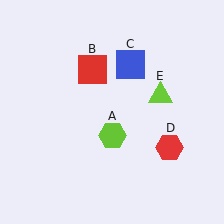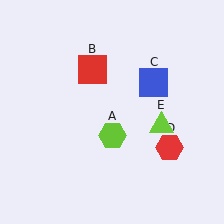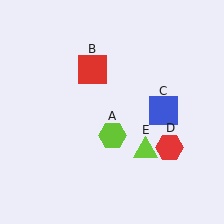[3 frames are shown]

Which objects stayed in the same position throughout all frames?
Lime hexagon (object A) and red square (object B) and red hexagon (object D) remained stationary.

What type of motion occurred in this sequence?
The blue square (object C), lime triangle (object E) rotated clockwise around the center of the scene.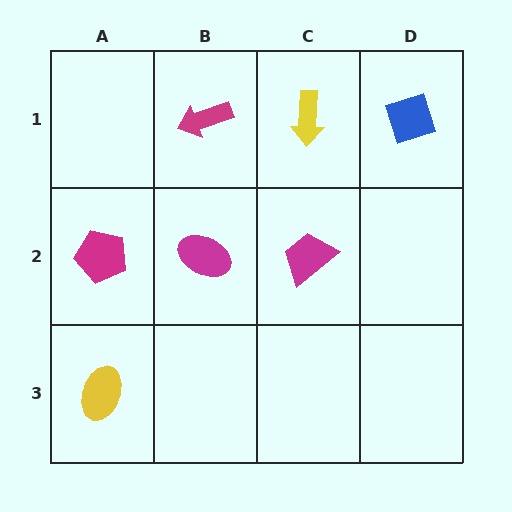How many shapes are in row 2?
3 shapes.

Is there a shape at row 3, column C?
No, that cell is empty.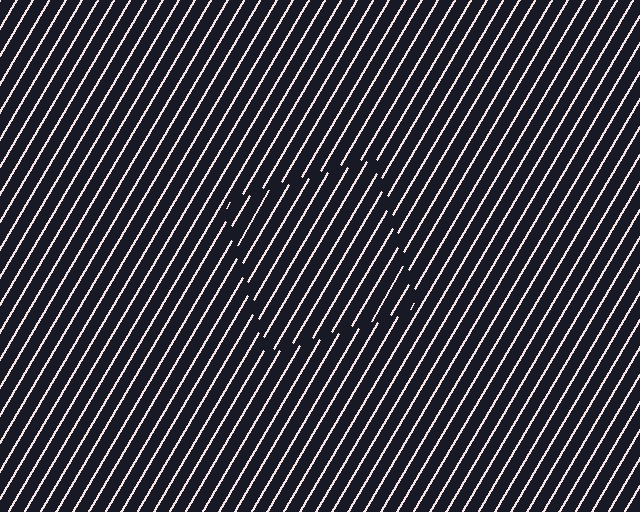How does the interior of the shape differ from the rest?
The interior of the shape contains the same grating, shifted by half a period — the contour is defined by the phase discontinuity where line-ends from the inner and outer gratings abut.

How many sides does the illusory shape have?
4 sides — the line-ends trace a square.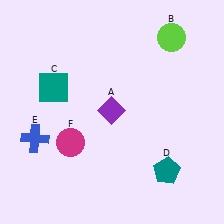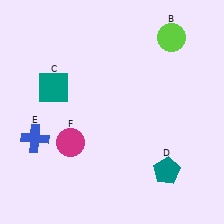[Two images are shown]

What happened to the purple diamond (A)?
The purple diamond (A) was removed in Image 2. It was in the top-left area of Image 1.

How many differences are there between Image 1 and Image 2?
There is 1 difference between the two images.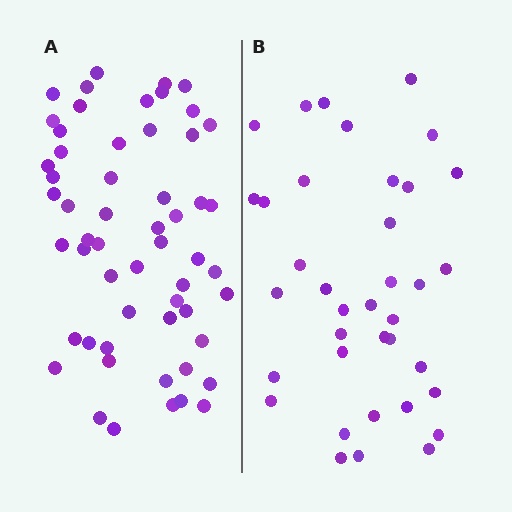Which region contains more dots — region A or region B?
Region A (the left region) has more dots.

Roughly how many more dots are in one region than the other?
Region A has approximately 20 more dots than region B.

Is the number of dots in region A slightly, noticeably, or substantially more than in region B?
Region A has substantially more. The ratio is roughly 1.5 to 1.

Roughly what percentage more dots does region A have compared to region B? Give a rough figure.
About 50% more.